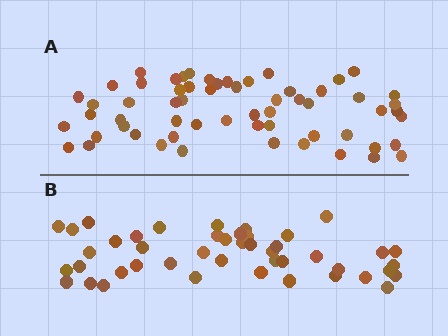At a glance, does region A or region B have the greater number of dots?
Region A (the top region) has more dots.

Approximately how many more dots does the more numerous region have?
Region A has approximately 15 more dots than region B.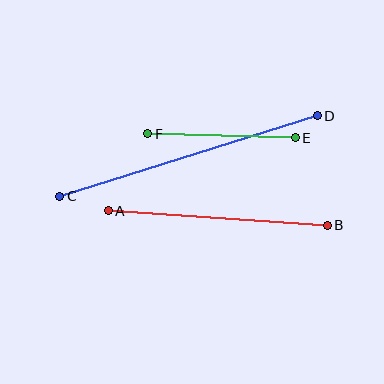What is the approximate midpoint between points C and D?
The midpoint is at approximately (188, 156) pixels.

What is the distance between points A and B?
The distance is approximately 220 pixels.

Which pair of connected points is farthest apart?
Points C and D are farthest apart.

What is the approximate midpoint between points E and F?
The midpoint is at approximately (222, 136) pixels.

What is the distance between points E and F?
The distance is approximately 147 pixels.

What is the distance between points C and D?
The distance is approximately 269 pixels.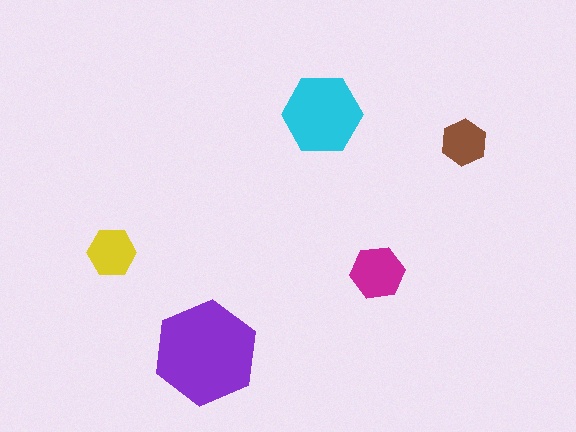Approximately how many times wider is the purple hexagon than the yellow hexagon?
About 2 times wider.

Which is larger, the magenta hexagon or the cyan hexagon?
The cyan one.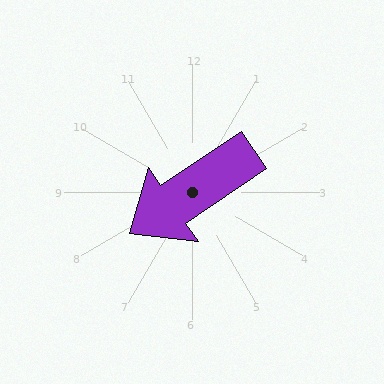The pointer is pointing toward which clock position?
Roughly 8 o'clock.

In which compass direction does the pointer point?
Southwest.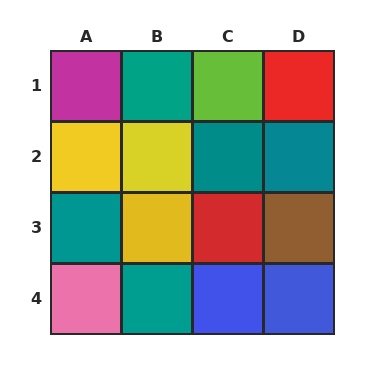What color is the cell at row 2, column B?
Yellow.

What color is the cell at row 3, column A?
Teal.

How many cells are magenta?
1 cell is magenta.